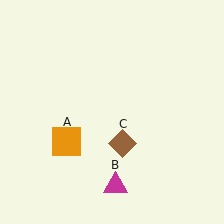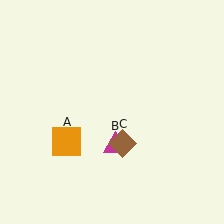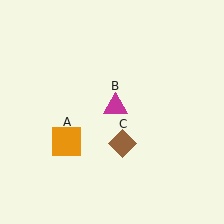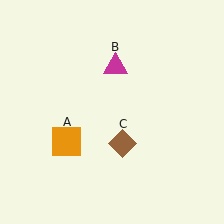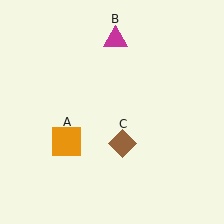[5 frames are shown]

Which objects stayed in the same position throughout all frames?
Orange square (object A) and brown diamond (object C) remained stationary.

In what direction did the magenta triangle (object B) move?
The magenta triangle (object B) moved up.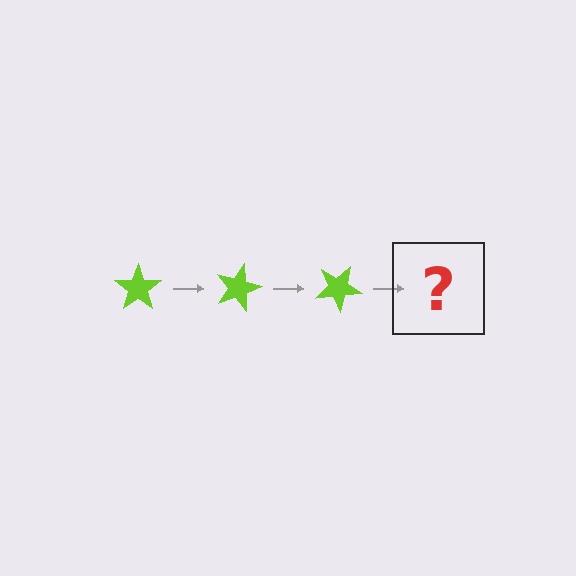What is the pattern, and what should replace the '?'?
The pattern is that the star rotates 15 degrees each step. The '?' should be a lime star rotated 45 degrees.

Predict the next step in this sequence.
The next step is a lime star rotated 45 degrees.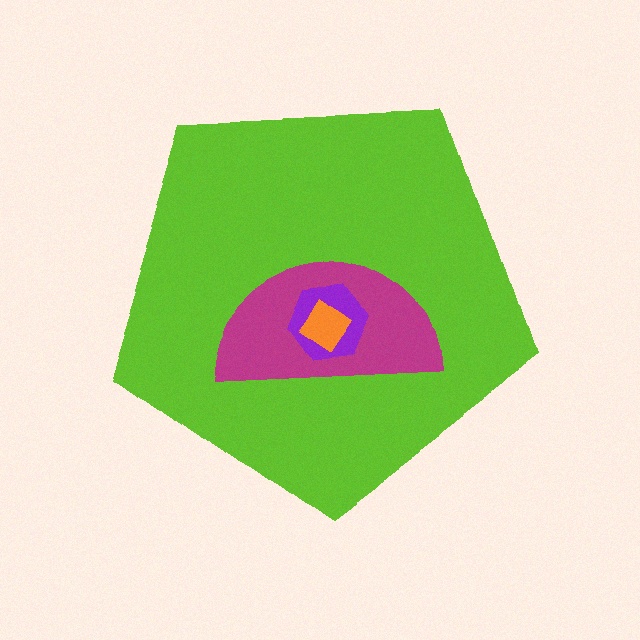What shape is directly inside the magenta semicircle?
The purple hexagon.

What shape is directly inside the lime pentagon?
The magenta semicircle.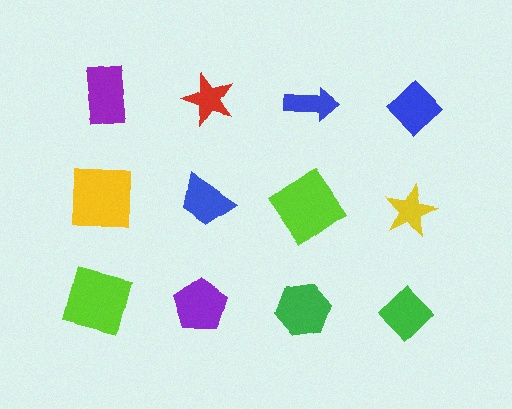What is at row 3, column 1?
A lime square.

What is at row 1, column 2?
A red star.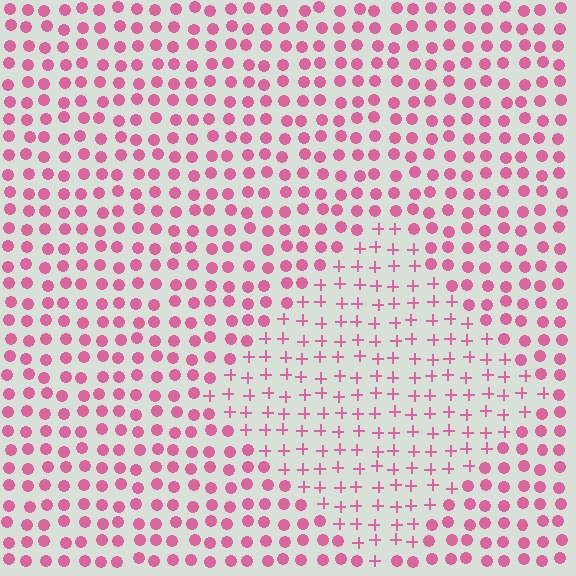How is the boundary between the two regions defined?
The boundary is defined by a change in element shape: plus signs inside vs. circles outside. All elements share the same color and spacing.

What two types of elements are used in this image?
The image uses plus signs inside the diamond region and circles outside it.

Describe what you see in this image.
The image is filled with small pink elements arranged in a uniform grid. A diamond-shaped region contains plus signs, while the surrounding area contains circles. The boundary is defined purely by the change in element shape.